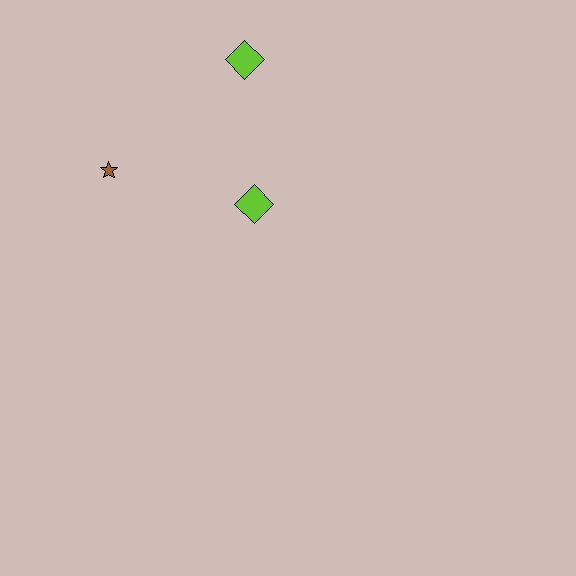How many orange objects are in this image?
There are no orange objects.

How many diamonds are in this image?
There are 2 diamonds.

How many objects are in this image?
There are 3 objects.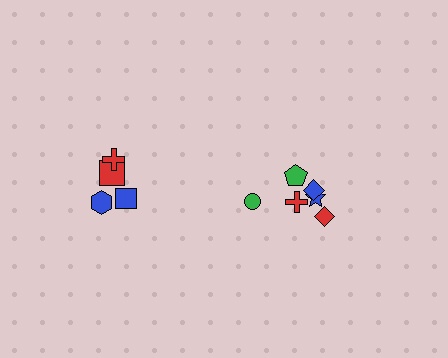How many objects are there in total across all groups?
There are 10 objects.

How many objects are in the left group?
There are 4 objects.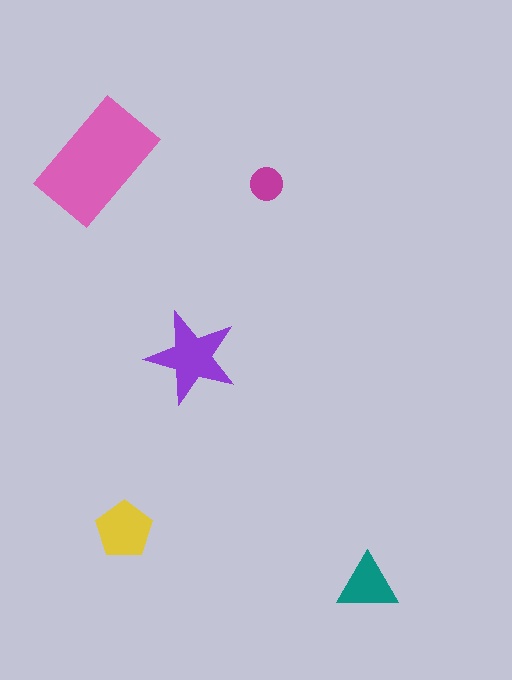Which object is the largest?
The pink rectangle.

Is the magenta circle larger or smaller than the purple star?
Smaller.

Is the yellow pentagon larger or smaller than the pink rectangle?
Smaller.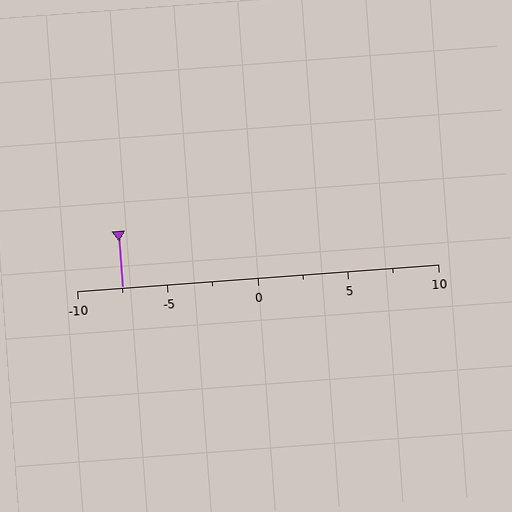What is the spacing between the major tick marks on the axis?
The major ticks are spaced 5 apart.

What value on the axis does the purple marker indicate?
The marker indicates approximately -7.5.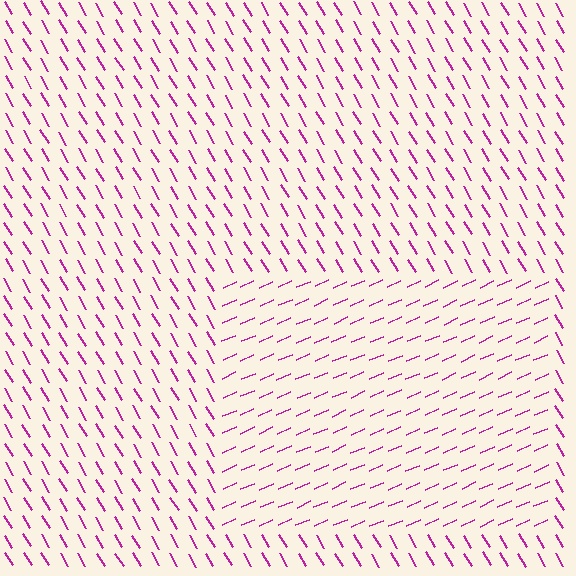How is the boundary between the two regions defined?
The boundary is defined purely by a change in line orientation (approximately 83 degrees difference). All lines are the same color and thickness.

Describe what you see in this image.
The image is filled with small magenta line segments. A rectangle region in the image has lines oriented differently from the surrounding lines, creating a visible texture boundary.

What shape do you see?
I see a rectangle.